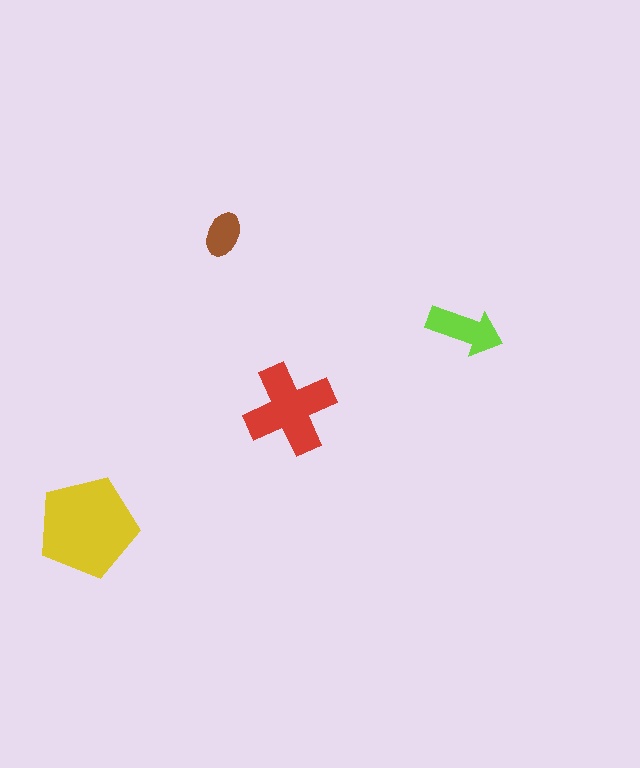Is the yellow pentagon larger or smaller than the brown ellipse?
Larger.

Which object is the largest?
The yellow pentagon.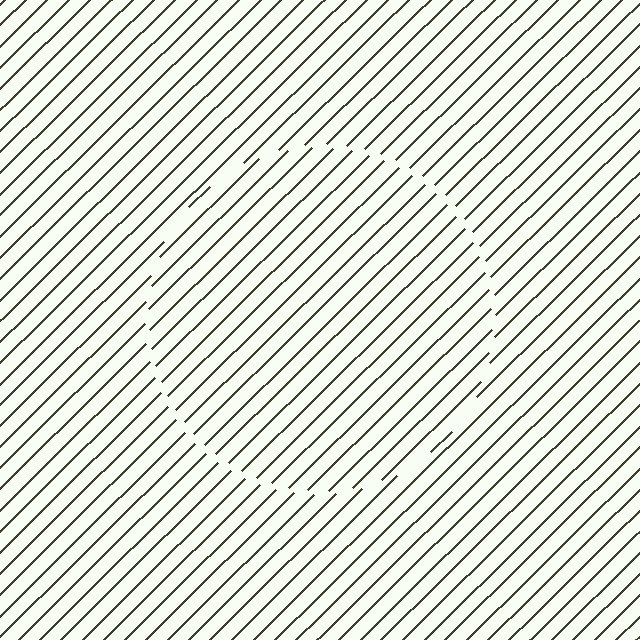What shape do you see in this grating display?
An illusory circle. The interior of the shape contains the same grating, shifted by half a period — the contour is defined by the phase discontinuity where line-ends from the inner and outer gratings abut.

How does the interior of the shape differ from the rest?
The interior of the shape contains the same grating, shifted by half a period — the contour is defined by the phase discontinuity where line-ends from the inner and outer gratings abut.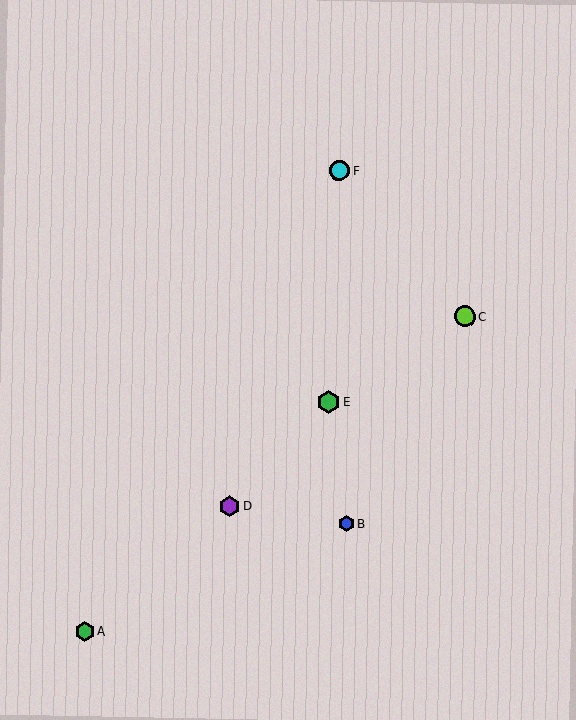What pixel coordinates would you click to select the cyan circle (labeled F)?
Click at (339, 171) to select the cyan circle F.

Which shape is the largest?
The green hexagon (labeled E) is the largest.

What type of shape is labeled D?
Shape D is a purple hexagon.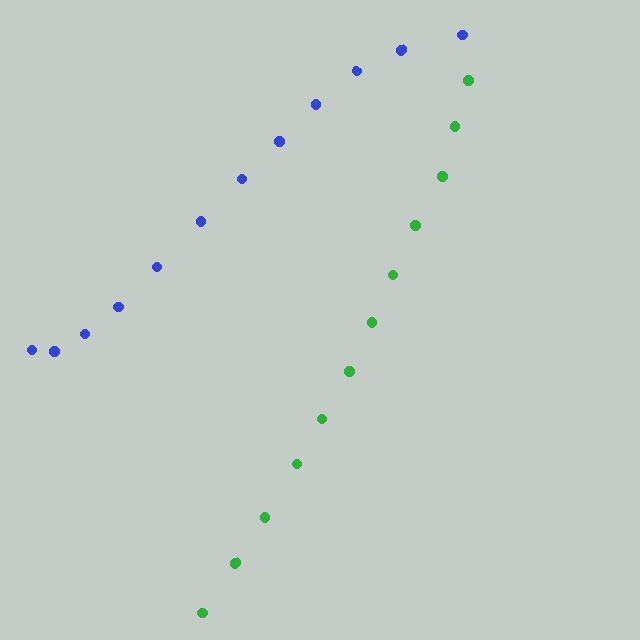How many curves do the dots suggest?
There are 2 distinct paths.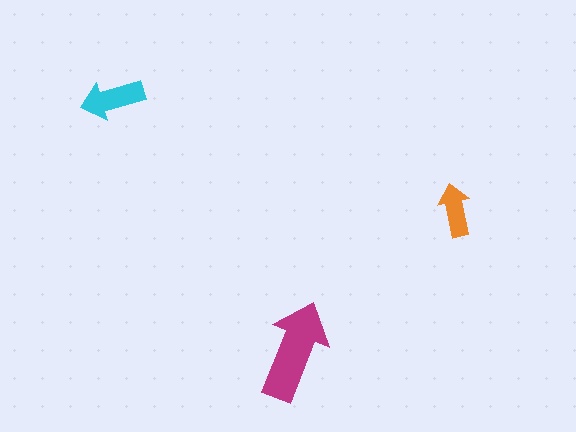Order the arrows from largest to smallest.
the magenta one, the cyan one, the orange one.